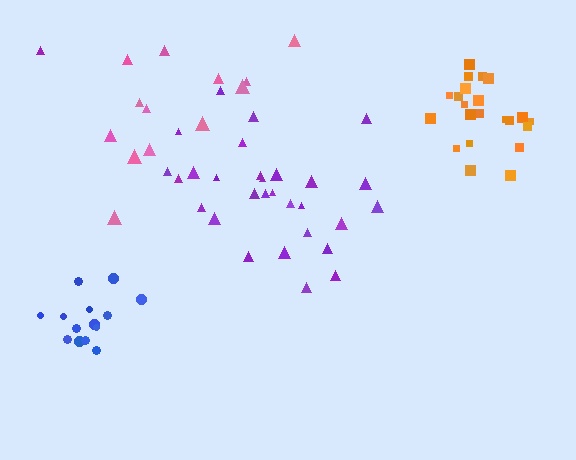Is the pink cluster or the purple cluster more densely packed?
Purple.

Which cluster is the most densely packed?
Orange.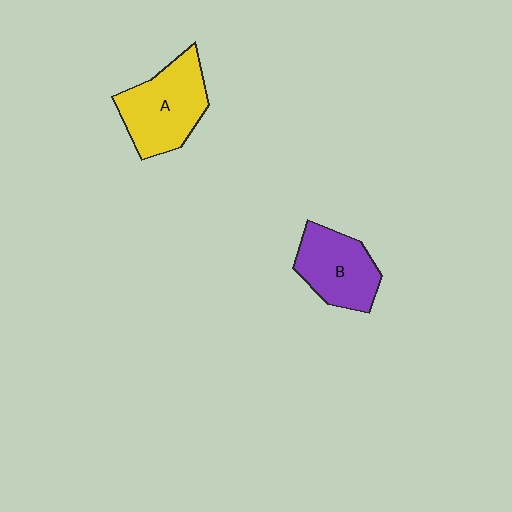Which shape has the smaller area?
Shape B (purple).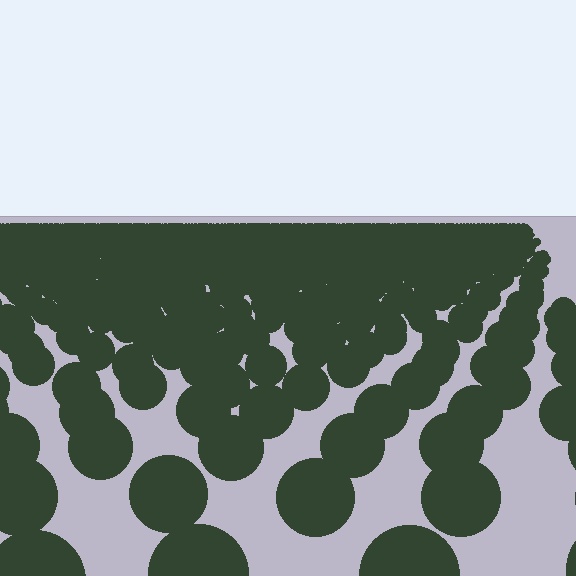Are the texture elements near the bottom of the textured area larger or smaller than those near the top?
Larger. Near the bottom, elements are closer to the viewer and appear at a bigger on-screen size.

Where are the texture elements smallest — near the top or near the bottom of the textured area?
Near the top.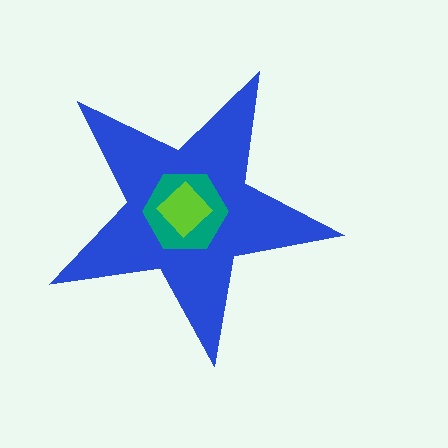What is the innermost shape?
The lime diamond.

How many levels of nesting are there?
3.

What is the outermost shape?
The blue star.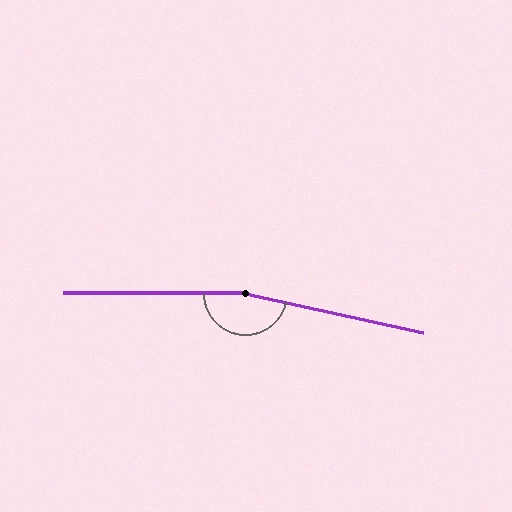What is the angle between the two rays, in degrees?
Approximately 168 degrees.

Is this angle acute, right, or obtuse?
It is obtuse.